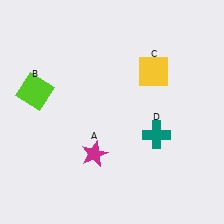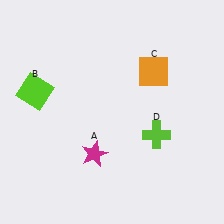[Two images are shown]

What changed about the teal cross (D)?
In Image 1, D is teal. In Image 2, it changed to lime.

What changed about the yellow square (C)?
In Image 1, C is yellow. In Image 2, it changed to orange.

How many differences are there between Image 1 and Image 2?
There are 2 differences between the two images.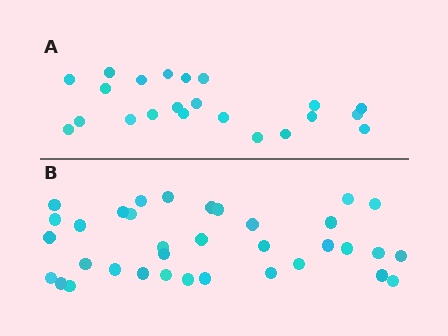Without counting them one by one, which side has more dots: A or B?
Region B (the bottom region) has more dots.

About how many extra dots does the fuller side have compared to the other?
Region B has approximately 15 more dots than region A.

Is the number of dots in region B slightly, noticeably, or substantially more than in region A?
Region B has substantially more. The ratio is roughly 1.6 to 1.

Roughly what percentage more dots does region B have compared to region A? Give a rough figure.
About 60% more.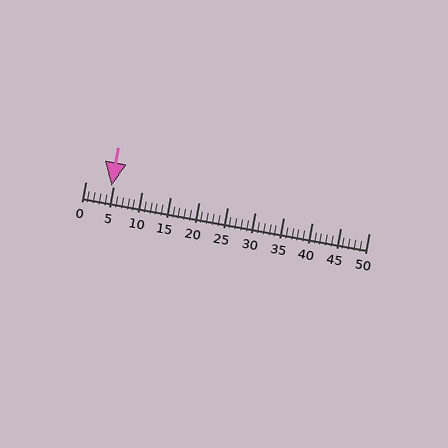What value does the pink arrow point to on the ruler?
The pink arrow points to approximately 5.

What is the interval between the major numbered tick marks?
The major tick marks are spaced 5 units apart.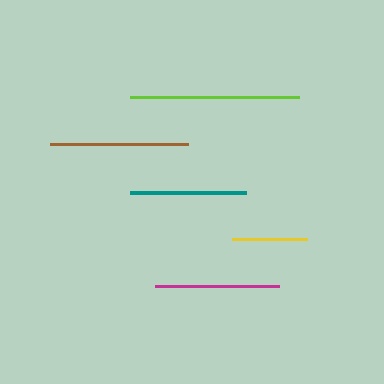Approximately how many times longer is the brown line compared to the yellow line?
The brown line is approximately 1.8 times the length of the yellow line.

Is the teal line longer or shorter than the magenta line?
The magenta line is longer than the teal line.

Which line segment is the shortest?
The yellow line is the shortest at approximately 74 pixels.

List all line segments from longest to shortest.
From longest to shortest: lime, brown, magenta, teal, yellow.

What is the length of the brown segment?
The brown segment is approximately 137 pixels long.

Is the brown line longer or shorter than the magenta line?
The brown line is longer than the magenta line.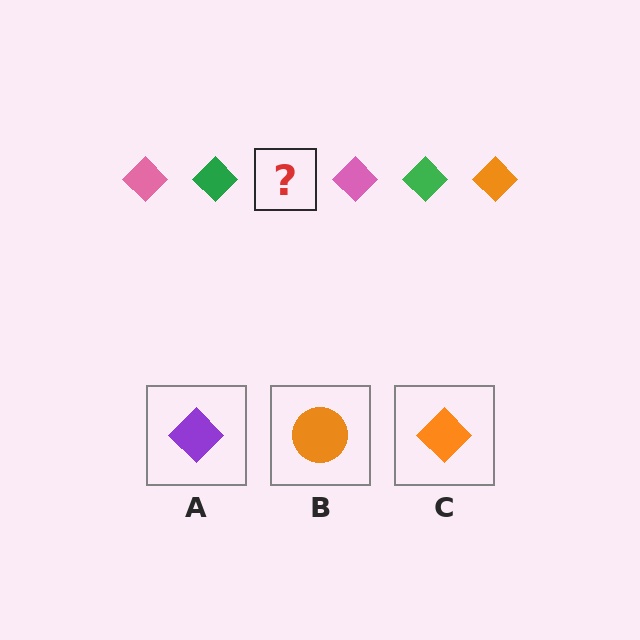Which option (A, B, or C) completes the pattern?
C.